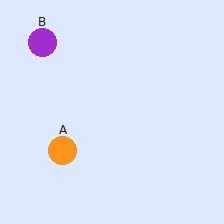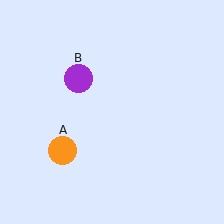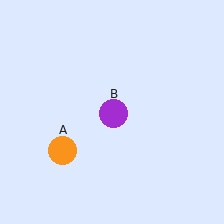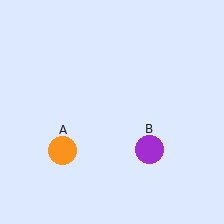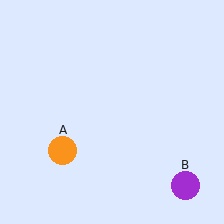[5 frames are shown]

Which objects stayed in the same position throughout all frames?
Orange circle (object A) remained stationary.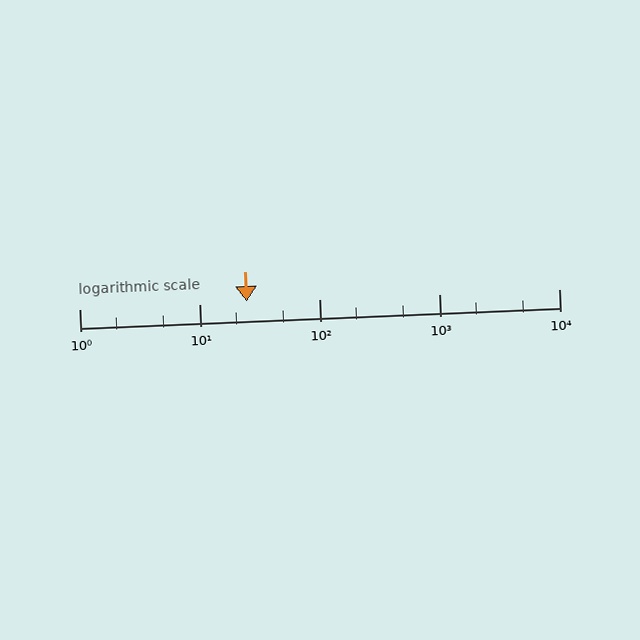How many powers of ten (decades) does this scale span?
The scale spans 4 decades, from 1 to 10000.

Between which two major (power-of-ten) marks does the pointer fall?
The pointer is between 10 and 100.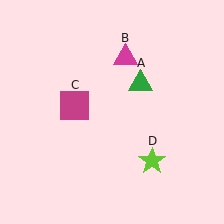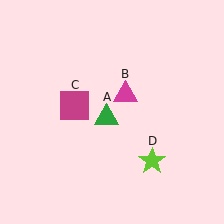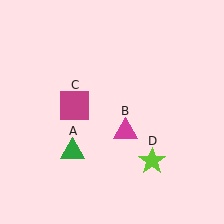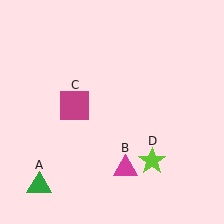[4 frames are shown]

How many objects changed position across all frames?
2 objects changed position: green triangle (object A), magenta triangle (object B).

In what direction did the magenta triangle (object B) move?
The magenta triangle (object B) moved down.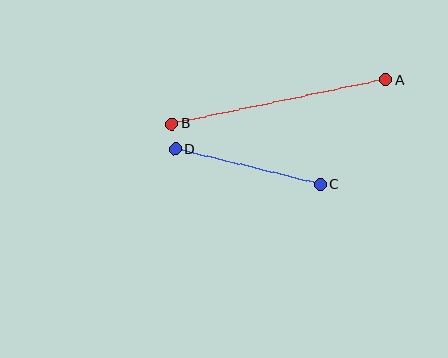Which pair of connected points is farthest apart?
Points A and B are farthest apart.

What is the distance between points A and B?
The distance is approximately 218 pixels.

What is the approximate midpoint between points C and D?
The midpoint is at approximately (248, 167) pixels.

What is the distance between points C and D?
The distance is approximately 149 pixels.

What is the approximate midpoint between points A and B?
The midpoint is at approximately (279, 102) pixels.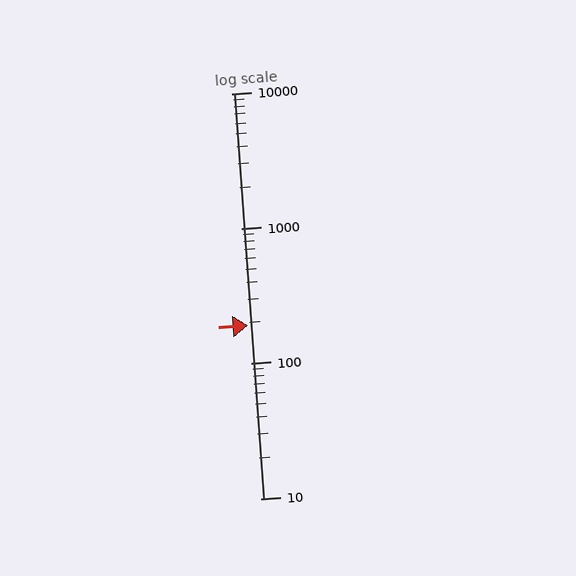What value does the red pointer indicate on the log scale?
The pointer indicates approximately 190.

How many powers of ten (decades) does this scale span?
The scale spans 3 decades, from 10 to 10000.